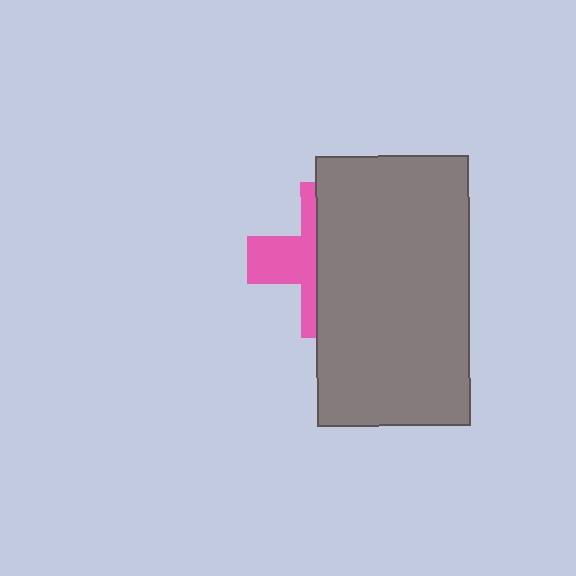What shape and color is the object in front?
The object in front is a gray rectangle.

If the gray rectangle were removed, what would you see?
You would see the complete pink cross.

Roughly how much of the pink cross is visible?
A small part of it is visible (roughly 38%).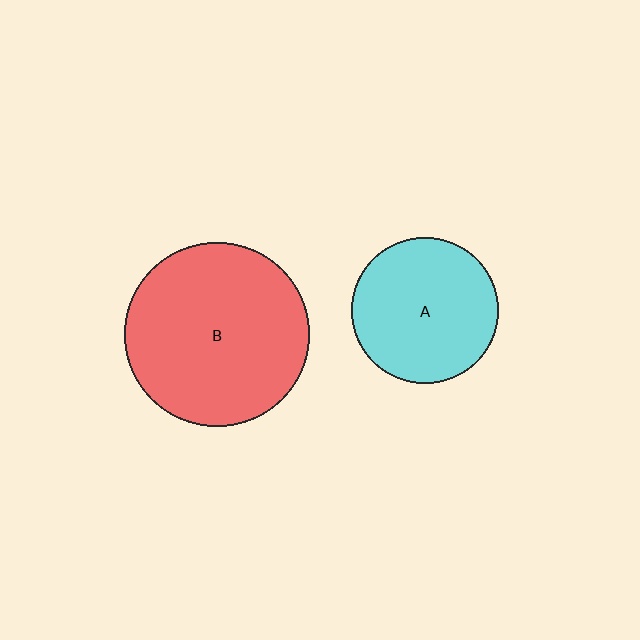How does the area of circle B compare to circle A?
Approximately 1.6 times.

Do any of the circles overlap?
No, none of the circles overlap.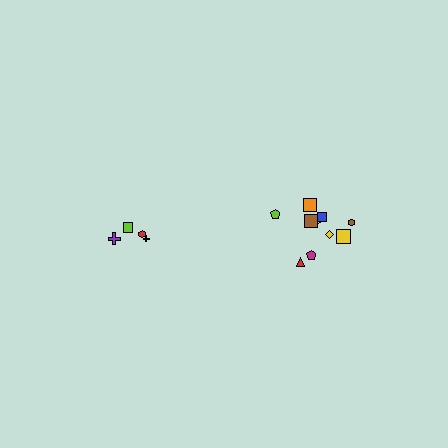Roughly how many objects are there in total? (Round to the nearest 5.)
Roughly 15 objects in total.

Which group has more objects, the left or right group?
The right group.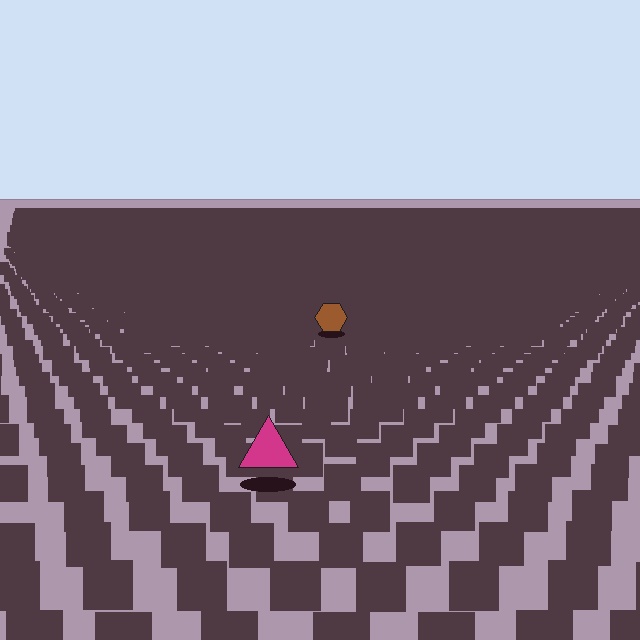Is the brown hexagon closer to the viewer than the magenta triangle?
No. The magenta triangle is closer — you can tell from the texture gradient: the ground texture is coarser near it.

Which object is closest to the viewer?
The magenta triangle is closest. The texture marks near it are larger and more spread out.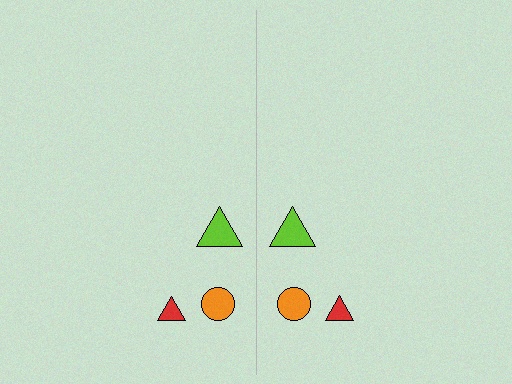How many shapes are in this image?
There are 6 shapes in this image.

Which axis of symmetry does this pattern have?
The pattern has a vertical axis of symmetry running through the center of the image.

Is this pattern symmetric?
Yes, this pattern has bilateral (reflection) symmetry.